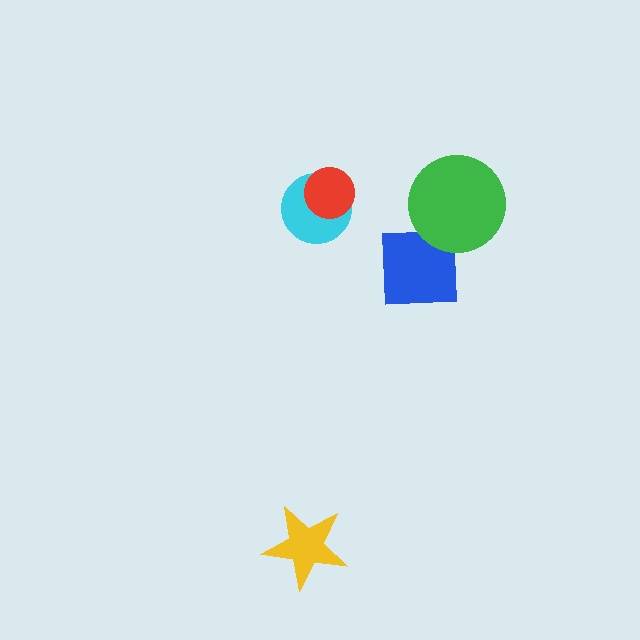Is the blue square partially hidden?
Yes, it is partially covered by another shape.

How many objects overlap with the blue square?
1 object overlaps with the blue square.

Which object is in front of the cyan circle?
The red circle is in front of the cyan circle.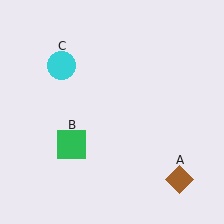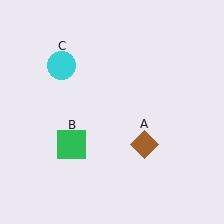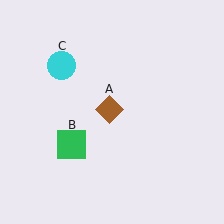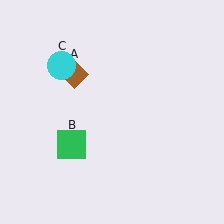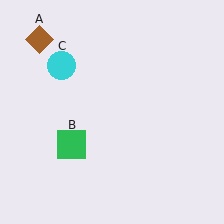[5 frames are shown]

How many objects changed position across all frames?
1 object changed position: brown diamond (object A).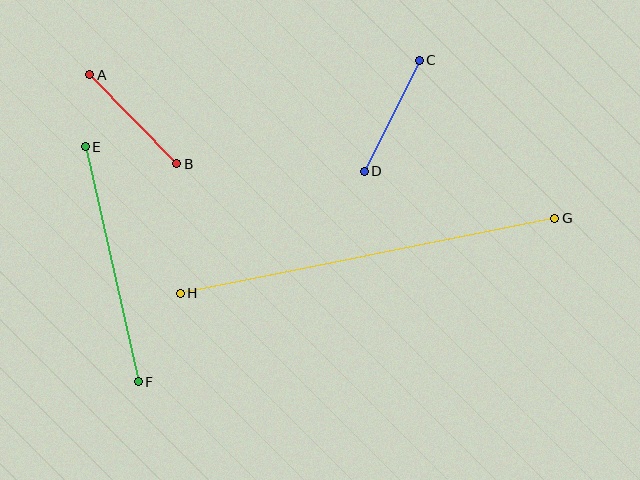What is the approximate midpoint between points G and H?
The midpoint is at approximately (368, 256) pixels.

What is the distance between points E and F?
The distance is approximately 241 pixels.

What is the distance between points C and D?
The distance is approximately 124 pixels.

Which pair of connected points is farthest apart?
Points G and H are farthest apart.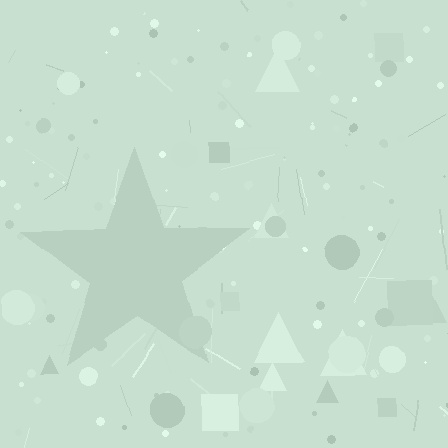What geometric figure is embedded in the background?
A star is embedded in the background.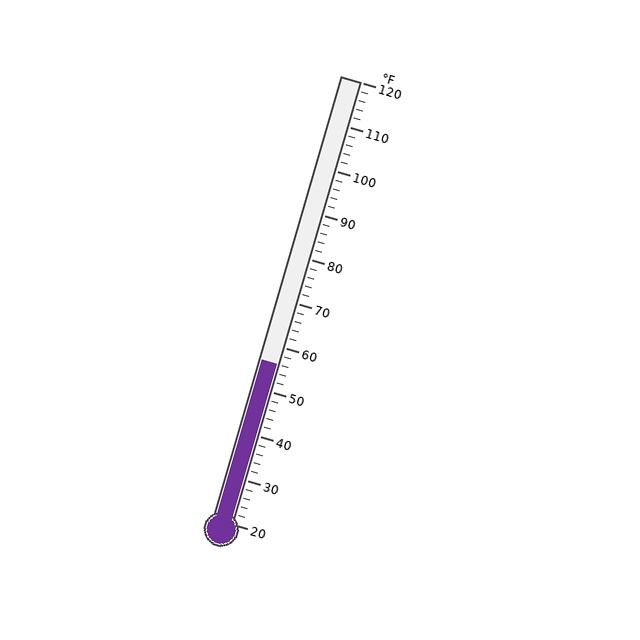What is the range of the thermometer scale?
The thermometer scale ranges from 20°F to 120°F.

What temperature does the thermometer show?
The thermometer shows approximately 56°F.